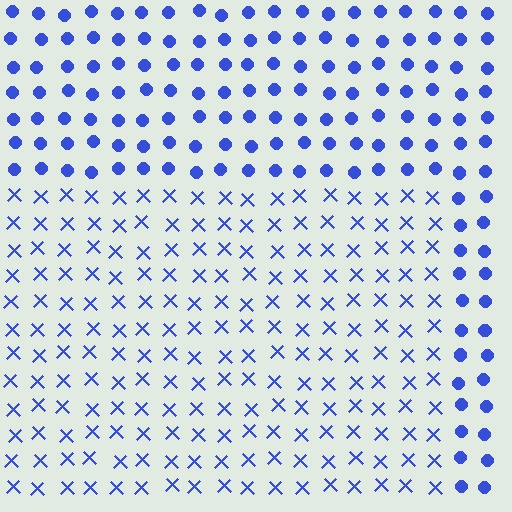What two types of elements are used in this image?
The image uses X marks inside the rectangle region and circles outside it.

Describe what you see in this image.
The image is filled with small blue elements arranged in a uniform grid. A rectangle-shaped region contains X marks, while the surrounding area contains circles. The boundary is defined purely by the change in element shape.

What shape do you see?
I see a rectangle.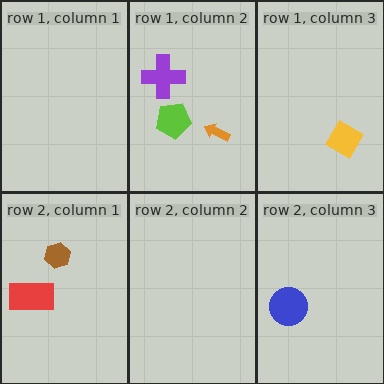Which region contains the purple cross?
The row 1, column 2 region.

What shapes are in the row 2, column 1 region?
The brown hexagon, the red rectangle.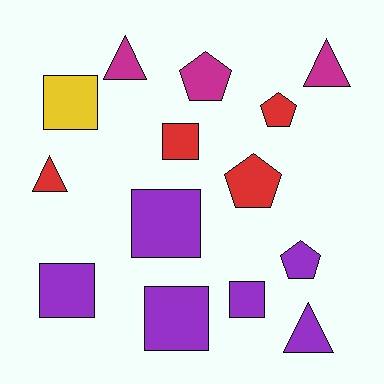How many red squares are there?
There is 1 red square.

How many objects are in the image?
There are 14 objects.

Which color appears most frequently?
Purple, with 6 objects.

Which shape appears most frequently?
Square, with 6 objects.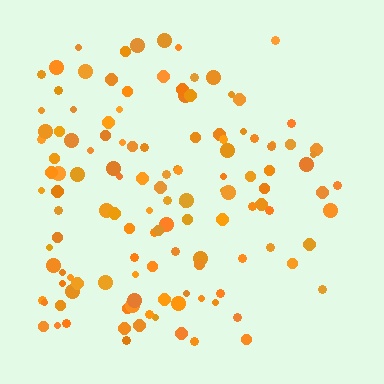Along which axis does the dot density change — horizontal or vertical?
Horizontal.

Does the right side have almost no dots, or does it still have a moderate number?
Still a moderate number, just noticeably fewer than the left.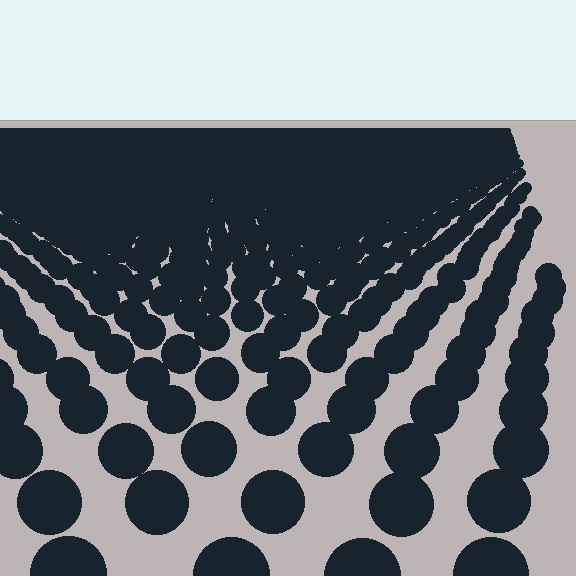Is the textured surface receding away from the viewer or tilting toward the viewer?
The surface is receding away from the viewer. Texture elements get smaller and denser toward the top.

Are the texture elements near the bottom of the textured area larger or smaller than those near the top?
Larger. Near the bottom, elements are closer to the viewer and appear at a bigger on-screen size.